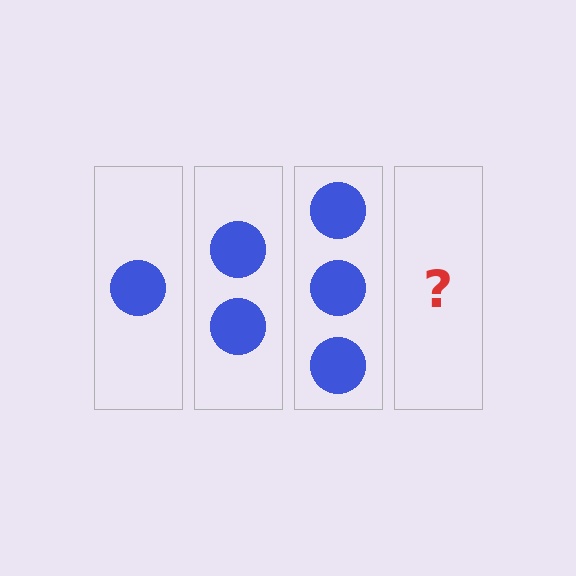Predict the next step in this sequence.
The next step is 4 circles.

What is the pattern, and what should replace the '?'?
The pattern is that each step adds one more circle. The '?' should be 4 circles.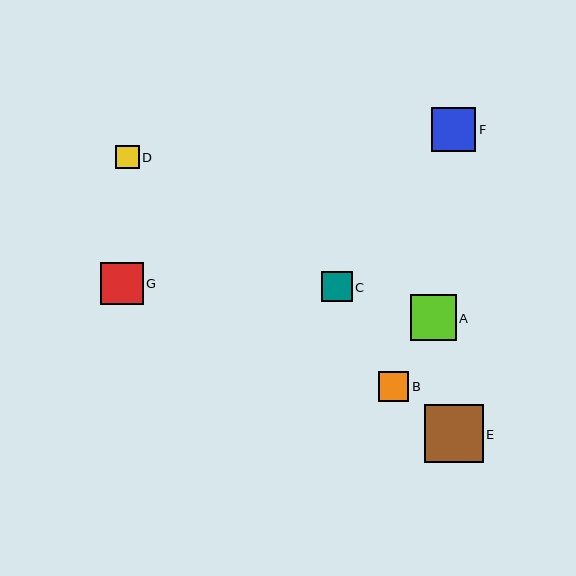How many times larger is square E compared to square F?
Square E is approximately 1.3 times the size of square F.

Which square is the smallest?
Square D is the smallest with a size of approximately 24 pixels.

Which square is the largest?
Square E is the largest with a size of approximately 58 pixels.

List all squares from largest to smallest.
From largest to smallest: E, A, F, G, C, B, D.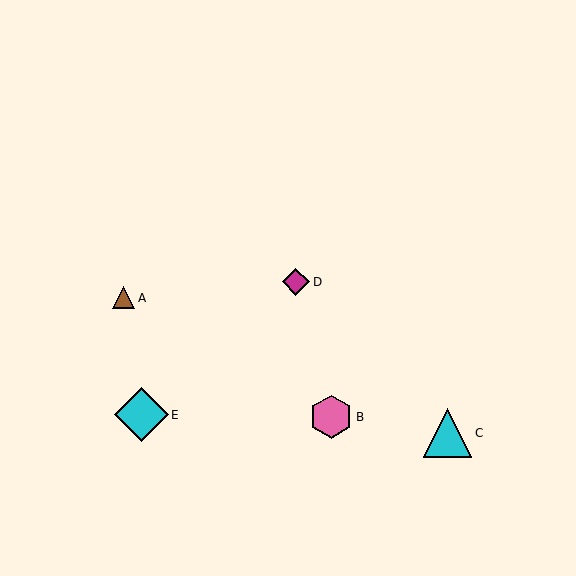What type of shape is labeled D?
Shape D is a magenta diamond.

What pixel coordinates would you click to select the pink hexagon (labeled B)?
Click at (331, 417) to select the pink hexagon B.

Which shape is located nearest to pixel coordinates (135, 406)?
The cyan diamond (labeled E) at (141, 415) is nearest to that location.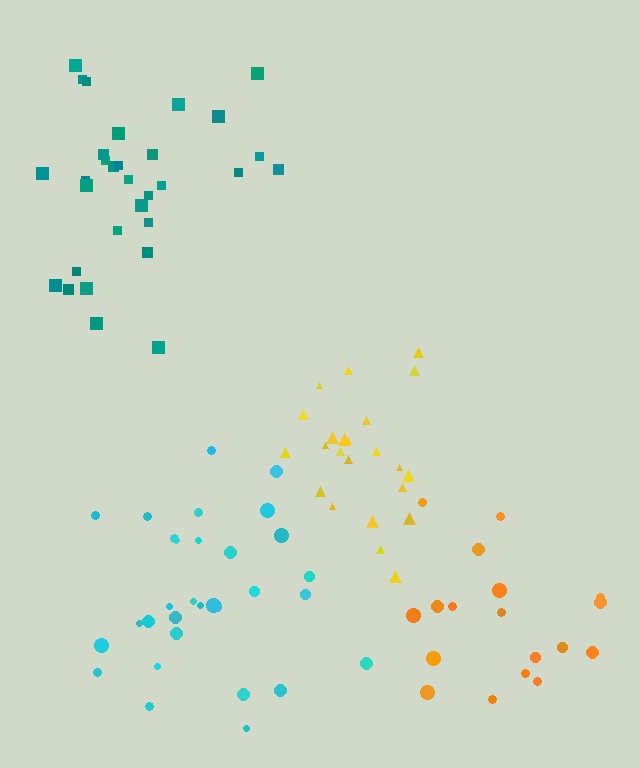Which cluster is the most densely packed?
Cyan.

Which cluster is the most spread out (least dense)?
Orange.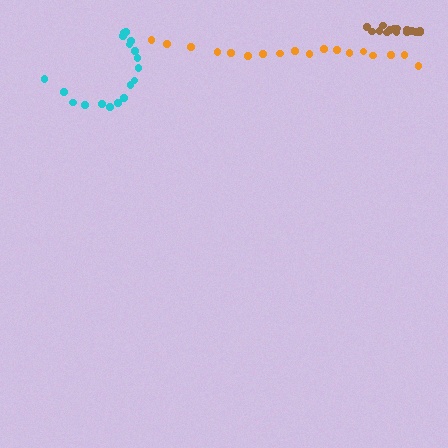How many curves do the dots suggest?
There are 3 distinct paths.